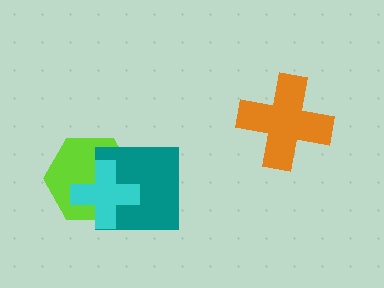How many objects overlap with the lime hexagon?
2 objects overlap with the lime hexagon.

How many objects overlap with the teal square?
2 objects overlap with the teal square.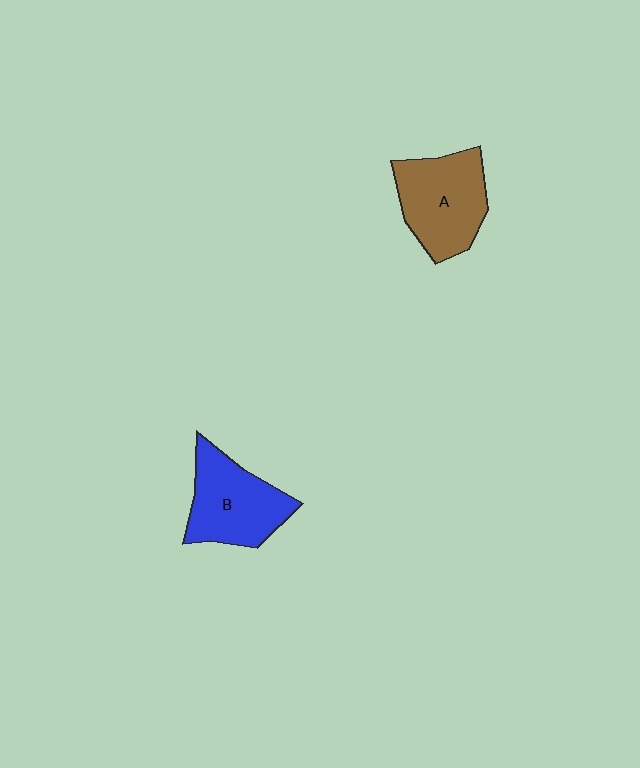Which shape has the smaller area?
Shape B (blue).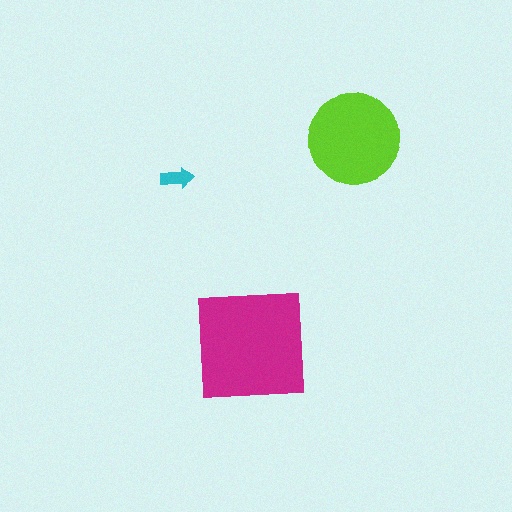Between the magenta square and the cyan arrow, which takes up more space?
The magenta square.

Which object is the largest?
The magenta square.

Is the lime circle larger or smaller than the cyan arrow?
Larger.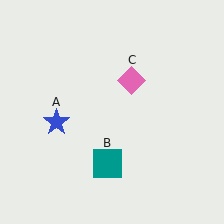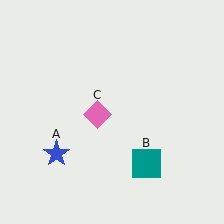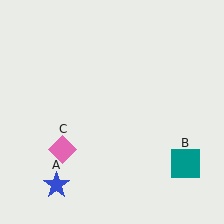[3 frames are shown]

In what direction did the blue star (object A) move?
The blue star (object A) moved down.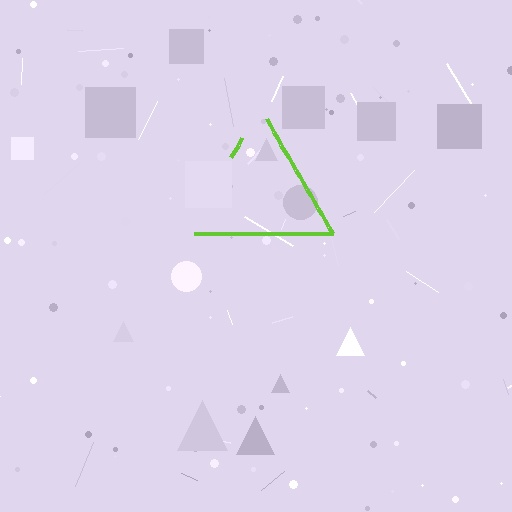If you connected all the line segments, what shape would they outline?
They would outline a triangle.